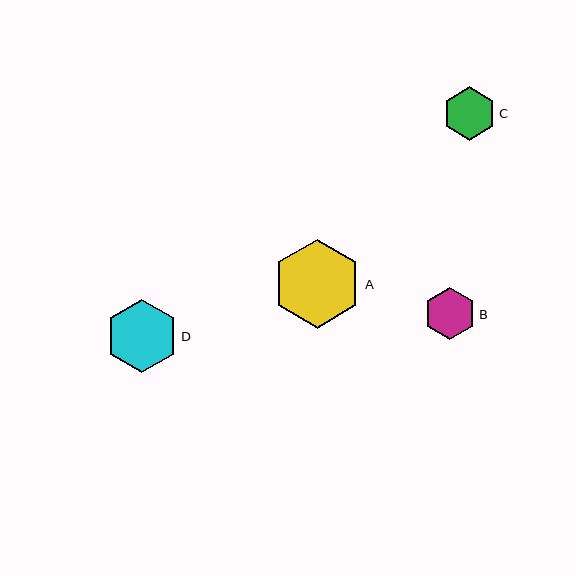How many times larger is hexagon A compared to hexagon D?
Hexagon A is approximately 1.2 times the size of hexagon D.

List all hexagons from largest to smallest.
From largest to smallest: A, D, C, B.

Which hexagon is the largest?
Hexagon A is the largest with a size of approximately 89 pixels.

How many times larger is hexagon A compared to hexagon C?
Hexagon A is approximately 1.7 times the size of hexagon C.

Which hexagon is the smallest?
Hexagon B is the smallest with a size of approximately 52 pixels.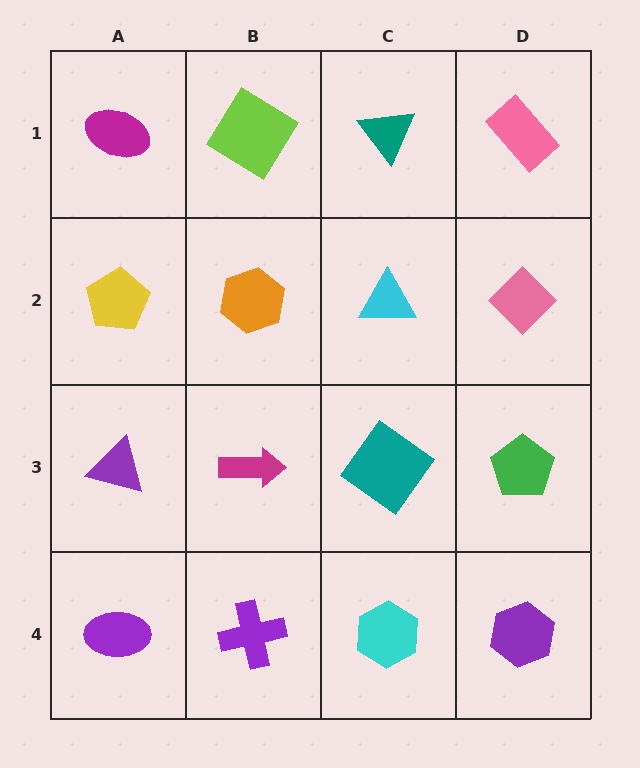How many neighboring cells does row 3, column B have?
4.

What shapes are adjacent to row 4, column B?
A magenta arrow (row 3, column B), a purple ellipse (row 4, column A), a cyan hexagon (row 4, column C).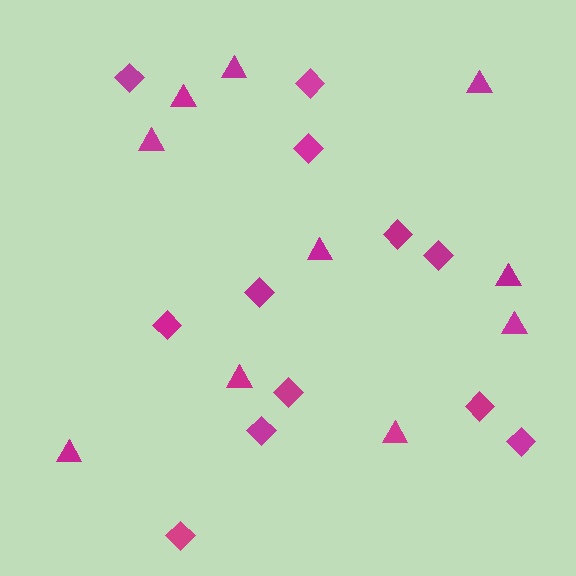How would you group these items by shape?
There are 2 groups: one group of triangles (10) and one group of diamonds (12).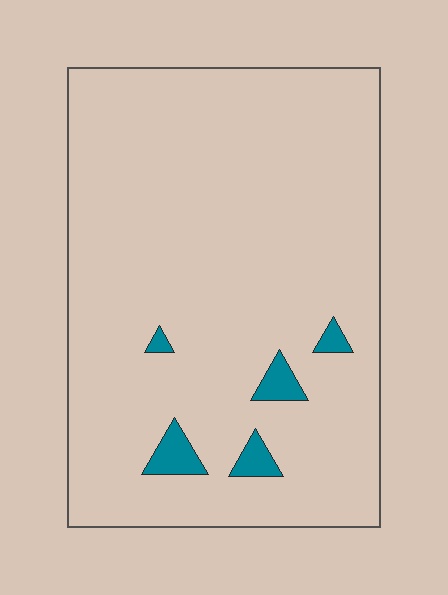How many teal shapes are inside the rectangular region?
5.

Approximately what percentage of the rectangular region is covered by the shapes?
Approximately 5%.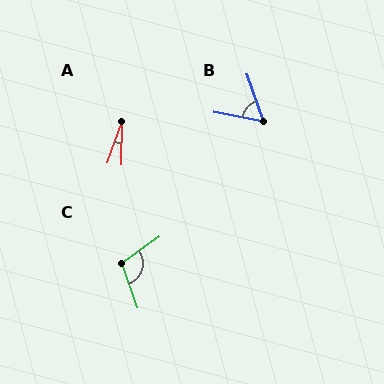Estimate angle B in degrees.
Approximately 61 degrees.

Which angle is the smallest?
A, at approximately 18 degrees.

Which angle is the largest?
C, at approximately 108 degrees.